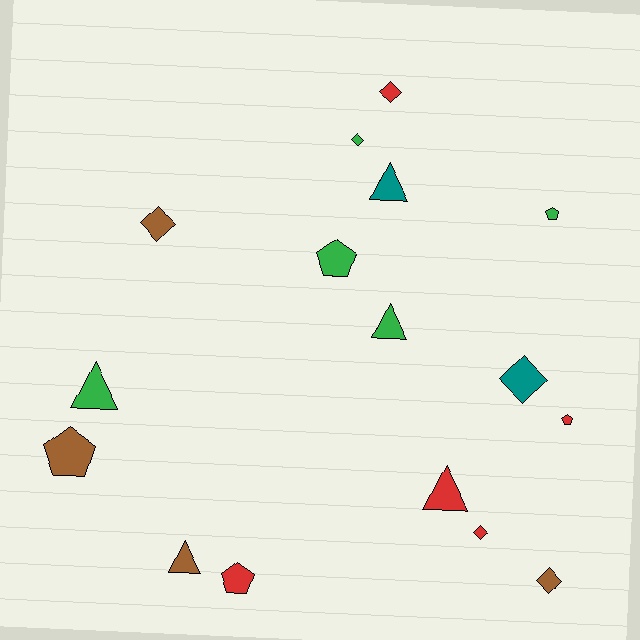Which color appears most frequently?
Green, with 5 objects.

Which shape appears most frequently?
Diamond, with 6 objects.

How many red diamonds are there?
There are 2 red diamonds.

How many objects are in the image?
There are 16 objects.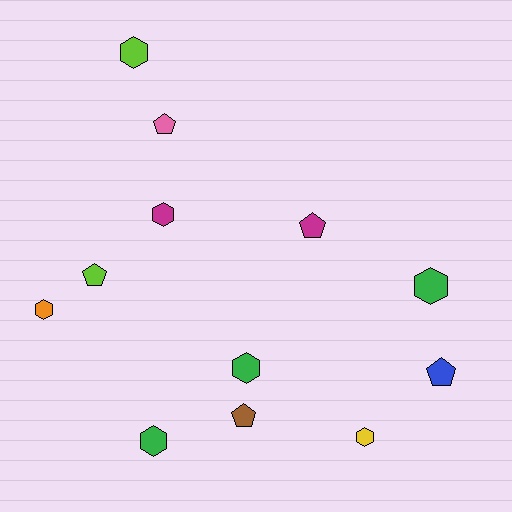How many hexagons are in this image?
There are 7 hexagons.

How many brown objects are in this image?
There is 1 brown object.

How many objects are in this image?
There are 12 objects.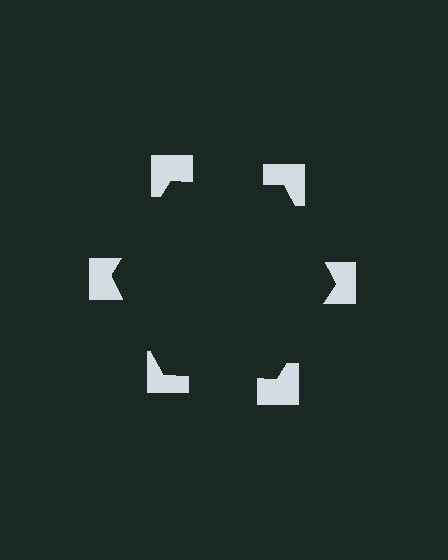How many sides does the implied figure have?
6 sides.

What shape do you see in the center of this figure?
An illusory hexagon — its edges are inferred from the aligned wedge cuts in the notched squares, not physically drawn.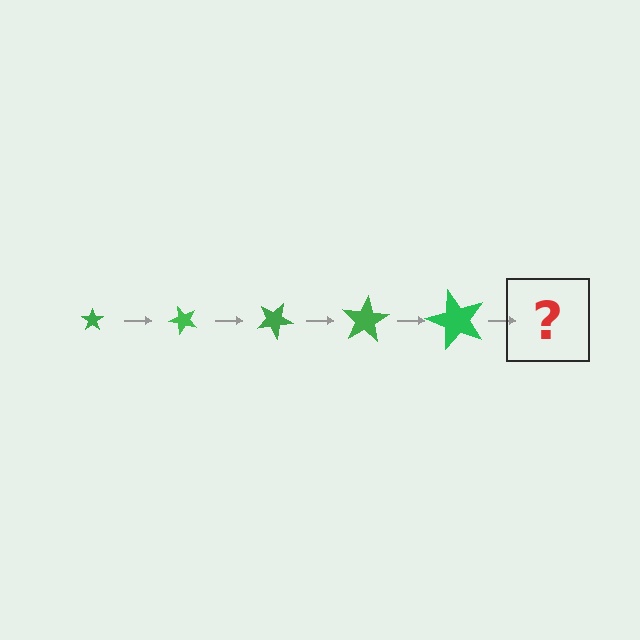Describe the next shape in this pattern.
It should be a star, larger than the previous one and rotated 250 degrees from the start.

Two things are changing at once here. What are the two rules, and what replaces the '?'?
The two rules are that the star grows larger each step and it rotates 50 degrees each step. The '?' should be a star, larger than the previous one and rotated 250 degrees from the start.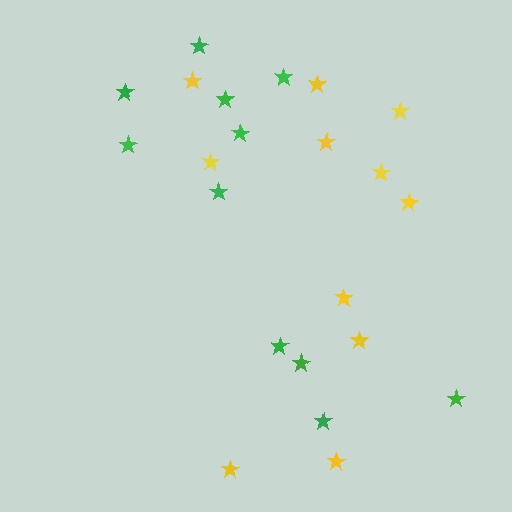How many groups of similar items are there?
There are 2 groups: one group of yellow stars (11) and one group of green stars (11).